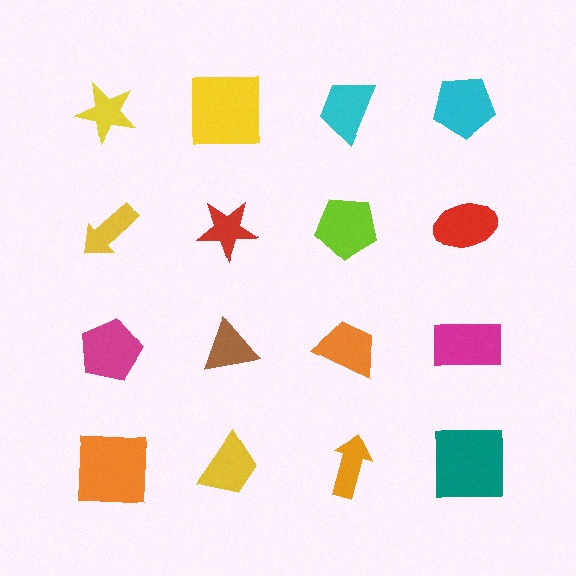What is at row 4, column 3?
An orange arrow.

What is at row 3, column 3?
An orange trapezoid.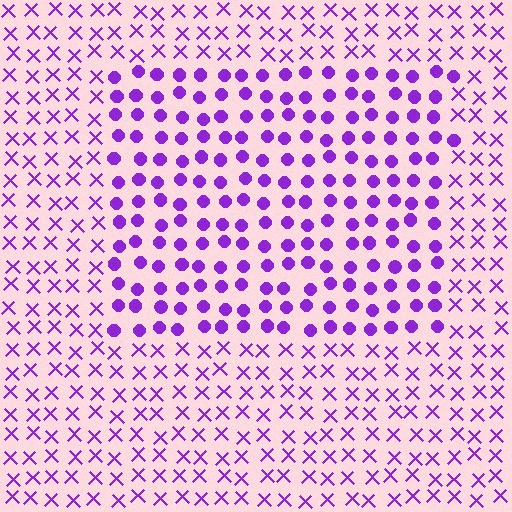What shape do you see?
I see a rectangle.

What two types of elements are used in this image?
The image uses circles inside the rectangle region and X marks outside it.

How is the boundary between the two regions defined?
The boundary is defined by a change in element shape: circles inside vs. X marks outside. All elements share the same color and spacing.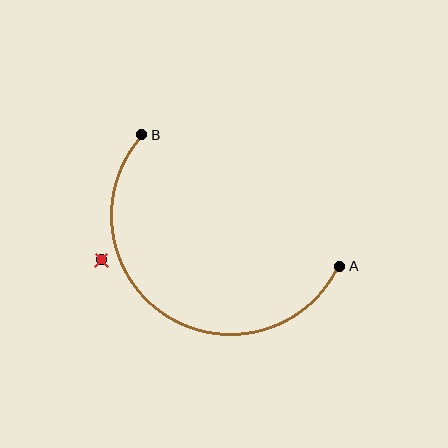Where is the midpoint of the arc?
The arc midpoint is the point on the curve farthest from the straight line joining A and B. It sits below that line.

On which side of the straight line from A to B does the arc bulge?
The arc bulges below the straight line connecting A and B.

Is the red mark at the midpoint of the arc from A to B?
No — the red mark does not lie on the arc at all. It sits slightly outside the curve.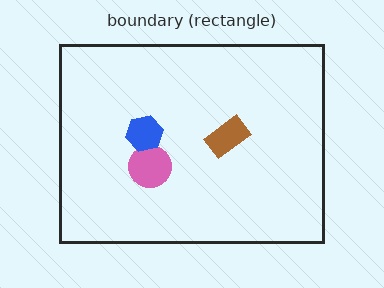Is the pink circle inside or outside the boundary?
Inside.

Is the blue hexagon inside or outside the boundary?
Inside.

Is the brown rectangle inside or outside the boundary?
Inside.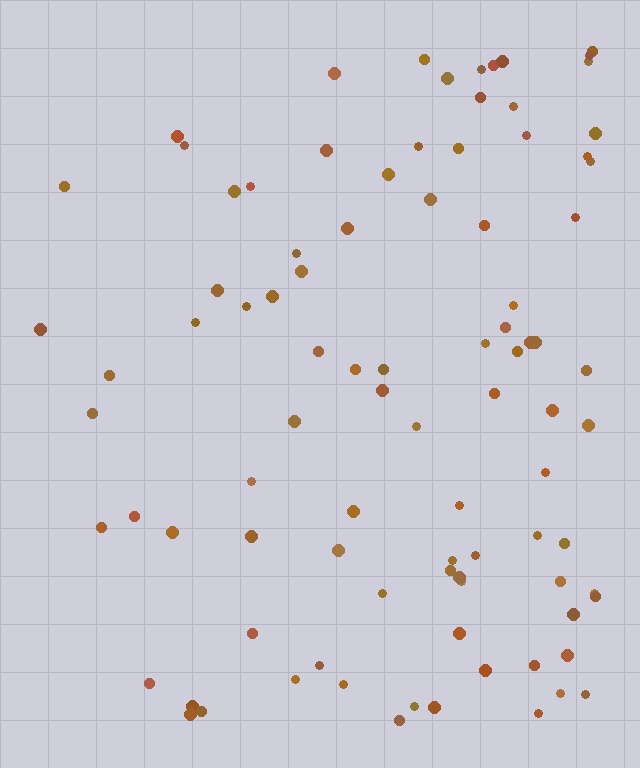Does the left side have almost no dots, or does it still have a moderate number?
Still a moderate number, just noticeably fewer than the right.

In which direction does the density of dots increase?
From left to right, with the right side densest.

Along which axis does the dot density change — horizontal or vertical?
Horizontal.